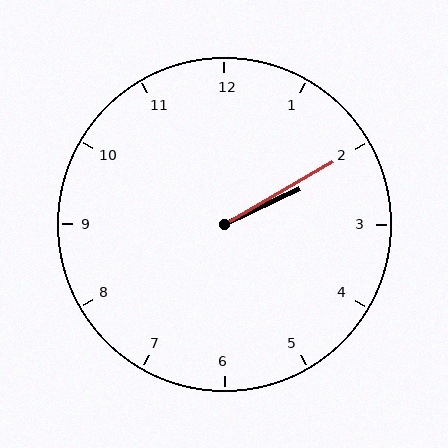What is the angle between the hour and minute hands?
Approximately 5 degrees.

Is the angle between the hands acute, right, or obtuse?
It is acute.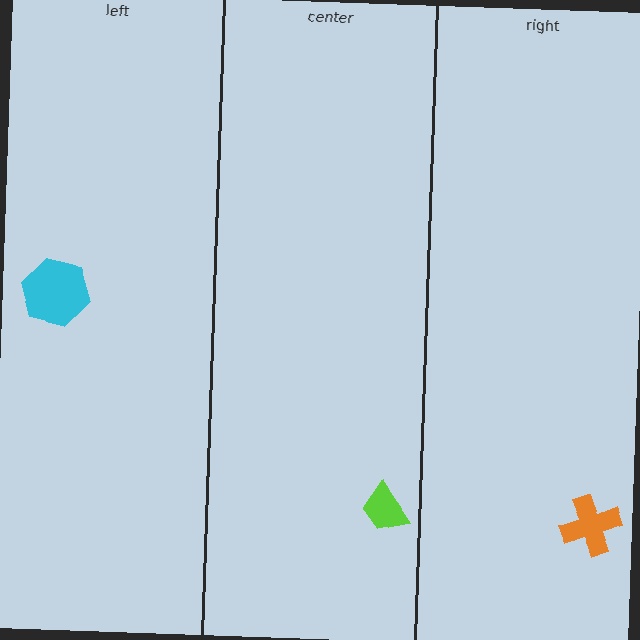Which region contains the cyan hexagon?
The left region.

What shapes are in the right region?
The orange cross.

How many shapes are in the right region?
1.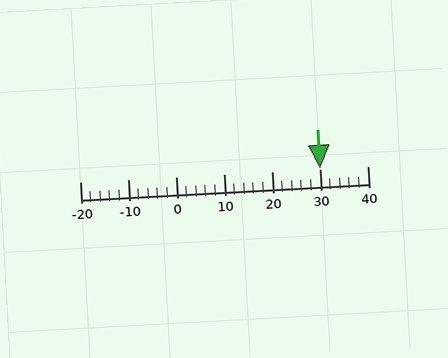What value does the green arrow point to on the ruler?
The green arrow points to approximately 30.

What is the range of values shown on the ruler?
The ruler shows values from -20 to 40.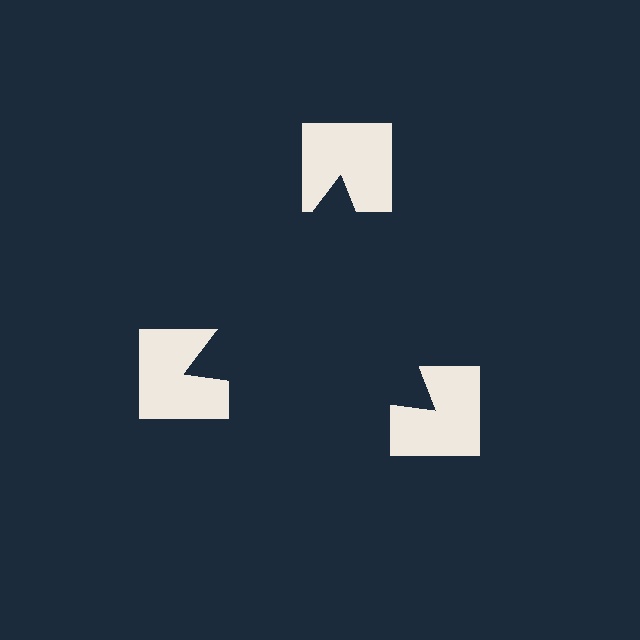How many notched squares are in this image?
There are 3 — one at each vertex of the illusory triangle.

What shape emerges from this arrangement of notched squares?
An illusory triangle — its edges are inferred from the aligned wedge cuts in the notched squares, not physically drawn.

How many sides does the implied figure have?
3 sides.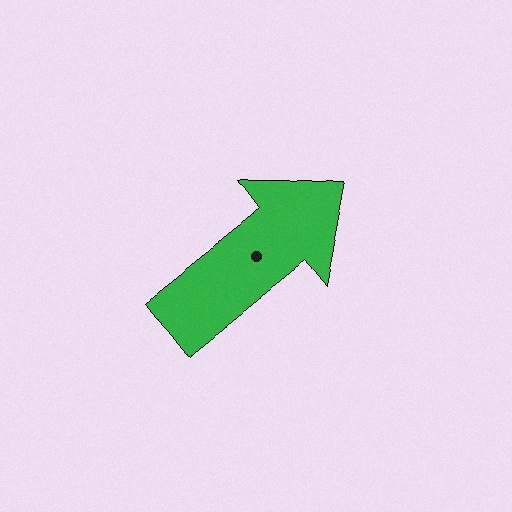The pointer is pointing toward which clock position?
Roughly 2 o'clock.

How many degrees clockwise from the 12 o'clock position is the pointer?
Approximately 52 degrees.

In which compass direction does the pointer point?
Northeast.